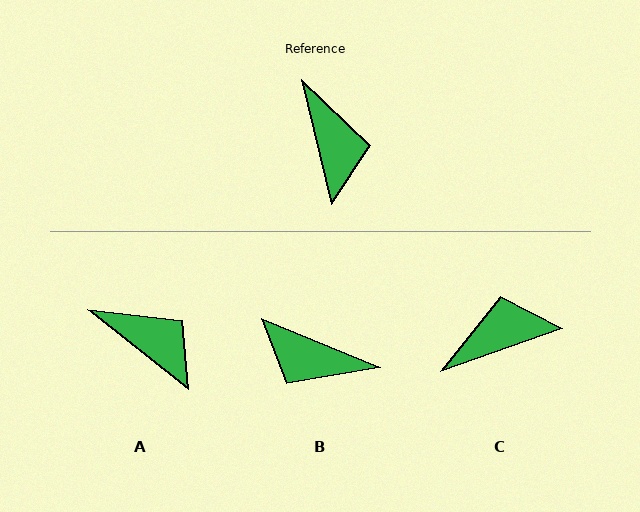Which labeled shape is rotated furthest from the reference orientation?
B, about 126 degrees away.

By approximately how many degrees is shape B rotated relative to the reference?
Approximately 126 degrees clockwise.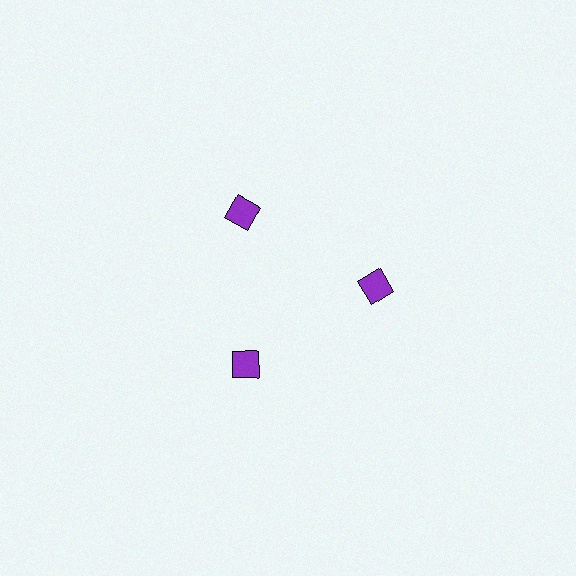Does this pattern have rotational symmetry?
Yes, this pattern has 3-fold rotational symmetry. It looks the same after rotating 120 degrees around the center.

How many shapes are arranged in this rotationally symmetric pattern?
There are 3 shapes, arranged in 3 groups of 1.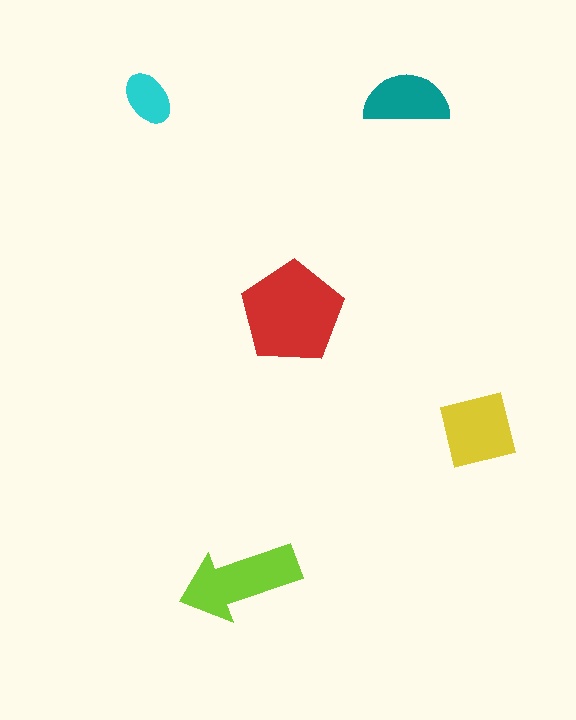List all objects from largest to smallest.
The red pentagon, the lime arrow, the yellow square, the teal semicircle, the cyan ellipse.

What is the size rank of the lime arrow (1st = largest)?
2nd.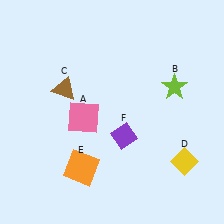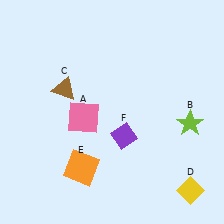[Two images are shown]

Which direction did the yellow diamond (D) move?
The yellow diamond (D) moved down.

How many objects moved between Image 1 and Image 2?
2 objects moved between the two images.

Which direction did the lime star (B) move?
The lime star (B) moved down.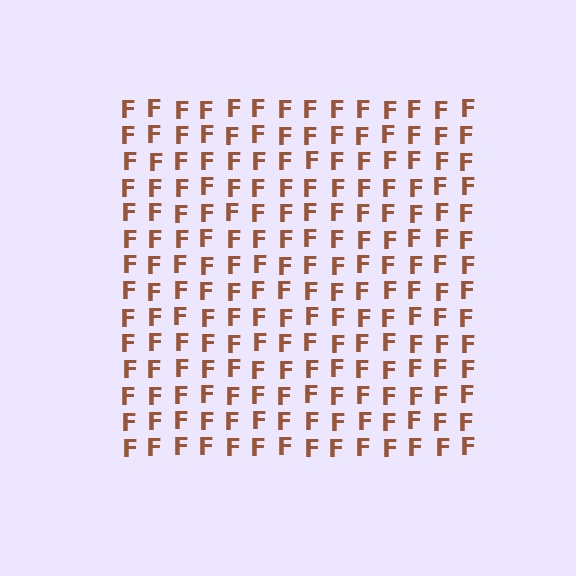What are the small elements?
The small elements are letter F's.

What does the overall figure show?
The overall figure shows a square.